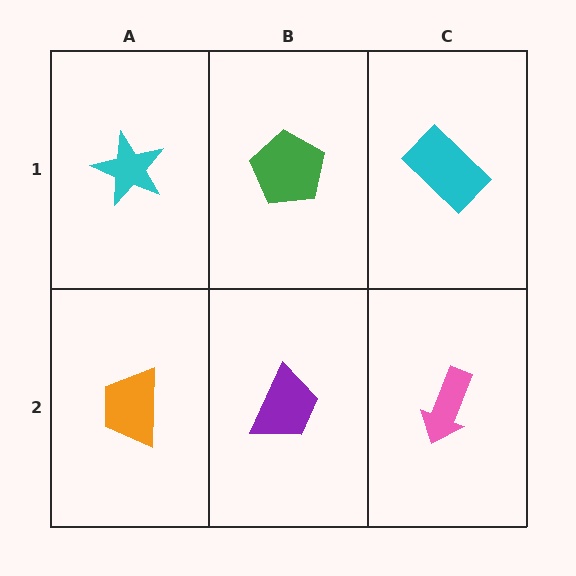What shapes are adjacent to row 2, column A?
A cyan star (row 1, column A), a purple trapezoid (row 2, column B).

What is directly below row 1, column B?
A purple trapezoid.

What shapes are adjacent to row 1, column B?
A purple trapezoid (row 2, column B), a cyan star (row 1, column A), a cyan rectangle (row 1, column C).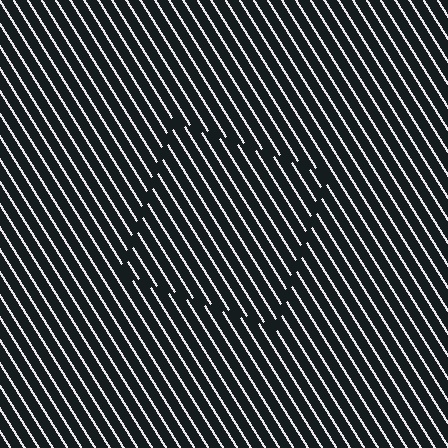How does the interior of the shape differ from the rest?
The interior of the shape contains the same grating, shifted by half a period — the contour is defined by the phase discontinuity where line-ends from the inner and outer gratings abut.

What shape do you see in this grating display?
An illusory square. The interior of the shape contains the same grating, shifted by half a period — the contour is defined by the phase discontinuity where line-ends from the inner and outer gratings abut.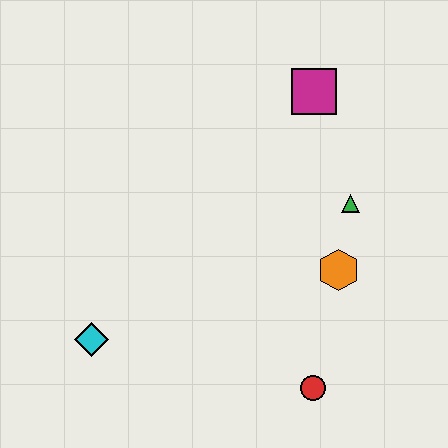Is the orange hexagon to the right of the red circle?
Yes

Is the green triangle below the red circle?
No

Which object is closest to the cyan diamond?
The red circle is closest to the cyan diamond.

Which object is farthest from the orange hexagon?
The cyan diamond is farthest from the orange hexagon.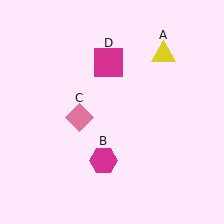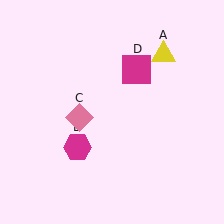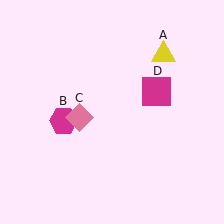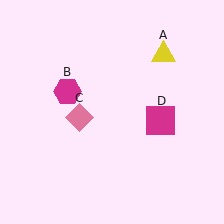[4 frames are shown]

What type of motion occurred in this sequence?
The magenta hexagon (object B), magenta square (object D) rotated clockwise around the center of the scene.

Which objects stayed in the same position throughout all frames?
Yellow triangle (object A) and pink diamond (object C) remained stationary.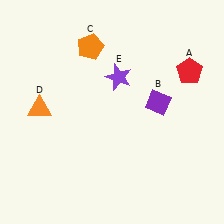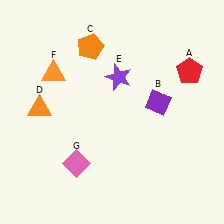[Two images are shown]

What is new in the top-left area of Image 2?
An orange triangle (F) was added in the top-left area of Image 2.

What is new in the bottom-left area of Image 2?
A pink diamond (G) was added in the bottom-left area of Image 2.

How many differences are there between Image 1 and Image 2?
There are 2 differences between the two images.